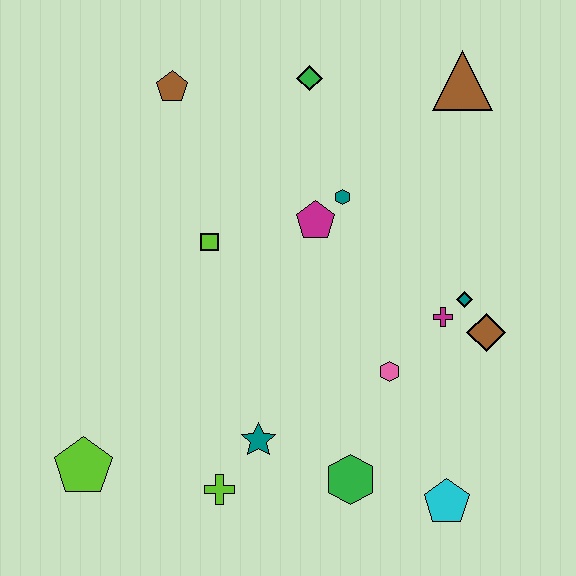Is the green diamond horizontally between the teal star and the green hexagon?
Yes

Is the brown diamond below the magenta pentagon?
Yes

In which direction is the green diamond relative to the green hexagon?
The green diamond is above the green hexagon.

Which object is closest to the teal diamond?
The magenta cross is closest to the teal diamond.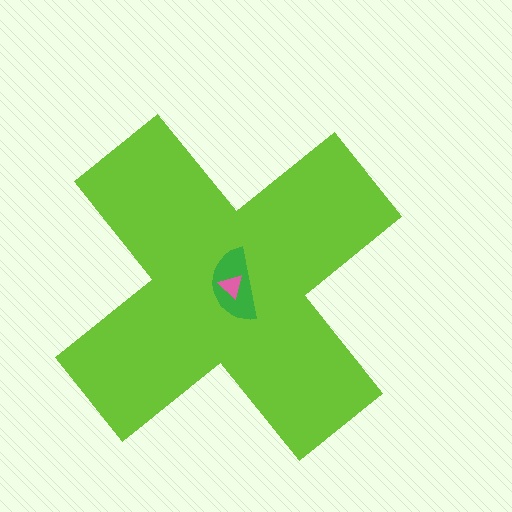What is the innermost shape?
The pink triangle.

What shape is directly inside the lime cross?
The green semicircle.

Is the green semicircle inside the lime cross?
Yes.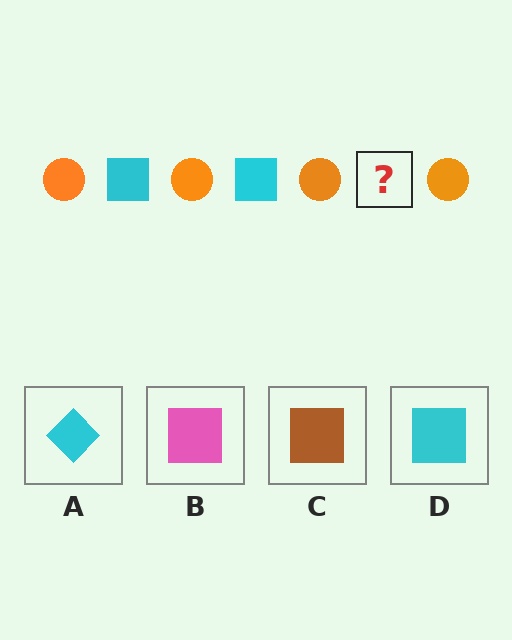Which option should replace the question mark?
Option D.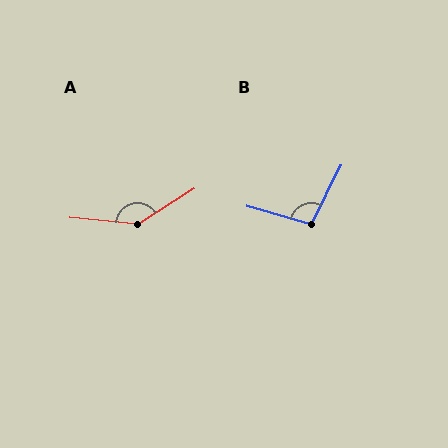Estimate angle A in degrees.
Approximately 142 degrees.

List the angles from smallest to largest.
B (101°), A (142°).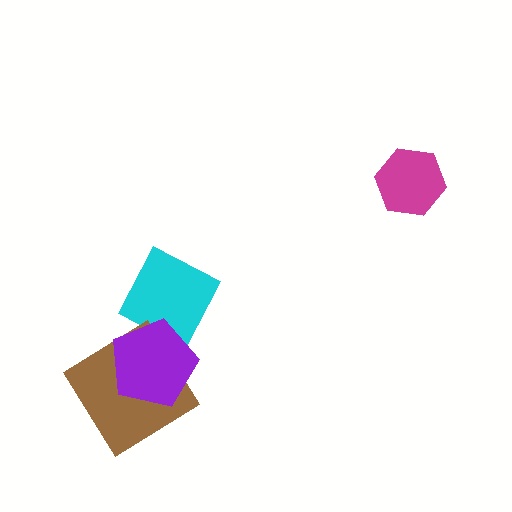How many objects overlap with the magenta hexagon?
0 objects overlap with the magenta hexagon.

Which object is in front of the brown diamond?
The purple pentagon is in front of the brown diamond.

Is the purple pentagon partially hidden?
No, no other shape covers it.